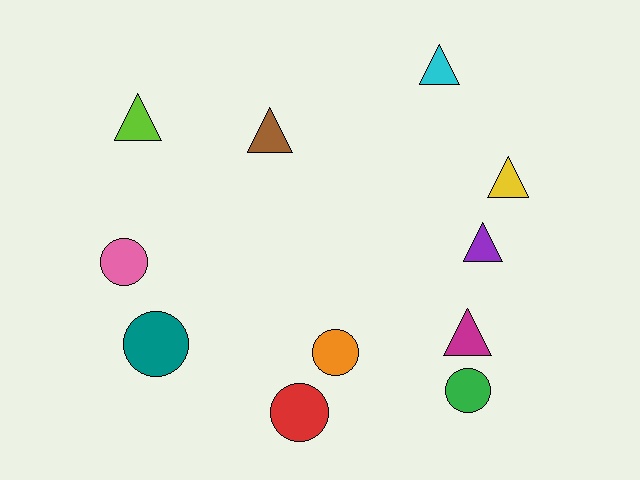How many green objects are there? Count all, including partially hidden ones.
There is 1 green object.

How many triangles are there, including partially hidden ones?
There are 6 triangles.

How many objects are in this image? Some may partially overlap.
There are 11 objects.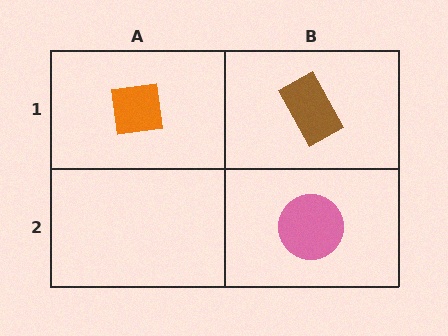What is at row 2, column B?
A pink circle.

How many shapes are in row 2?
1 shape.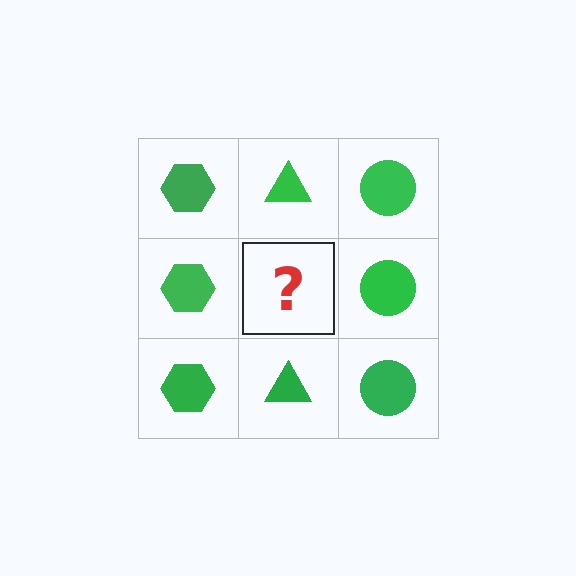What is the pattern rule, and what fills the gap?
The rule is that each column has a consistent shape. The gap should be filled with a green triangle.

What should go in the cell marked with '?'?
The missing cell should contain a green triangle.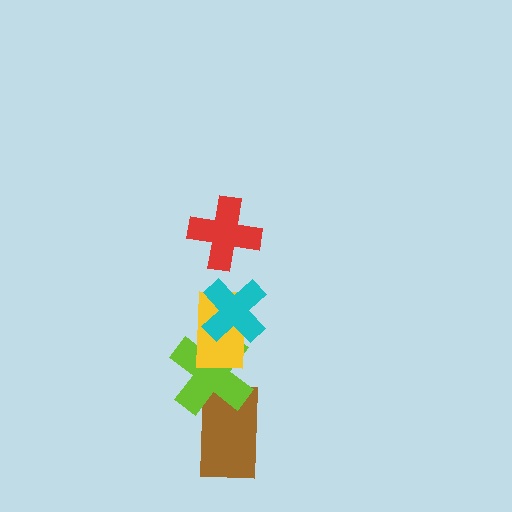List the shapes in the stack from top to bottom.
From top to bottom: the red cross, the cyan cross, the yellow rectangle, the lime cross, the brown rectangle.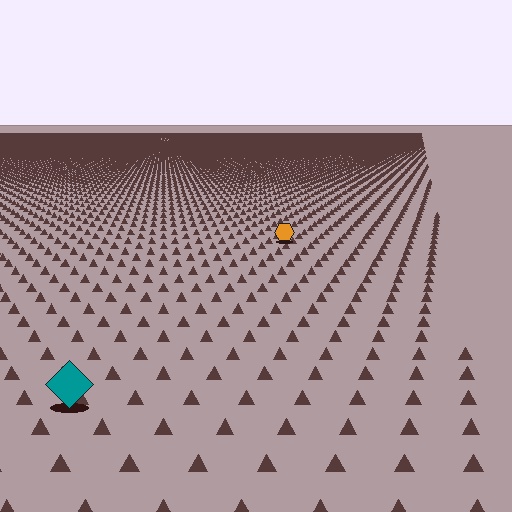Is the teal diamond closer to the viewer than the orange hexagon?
Yes. The teal diamond is closer — you can tell from the texture gradient: the ground texture is coarser near it.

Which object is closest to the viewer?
The teal diamond is closest. The texture marks near it are larger and more spread out.